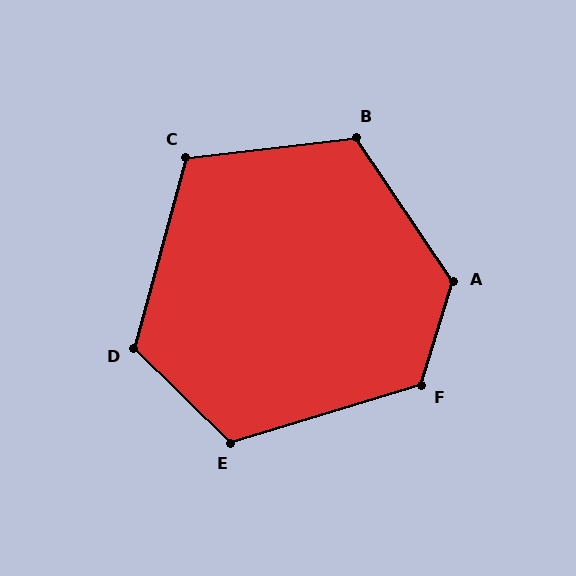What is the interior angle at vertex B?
Approximately 117 degrees (obtuse).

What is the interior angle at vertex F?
Approximately 124 degrees (obtuse).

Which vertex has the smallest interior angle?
C, at approximately 112 degrees.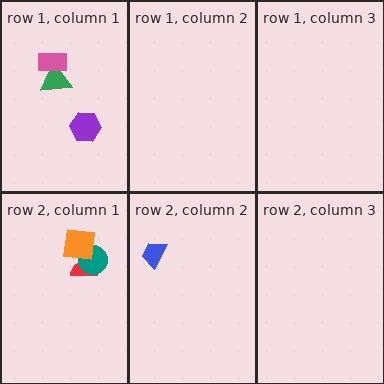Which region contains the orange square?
The row 2, column 1 region.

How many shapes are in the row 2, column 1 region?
3.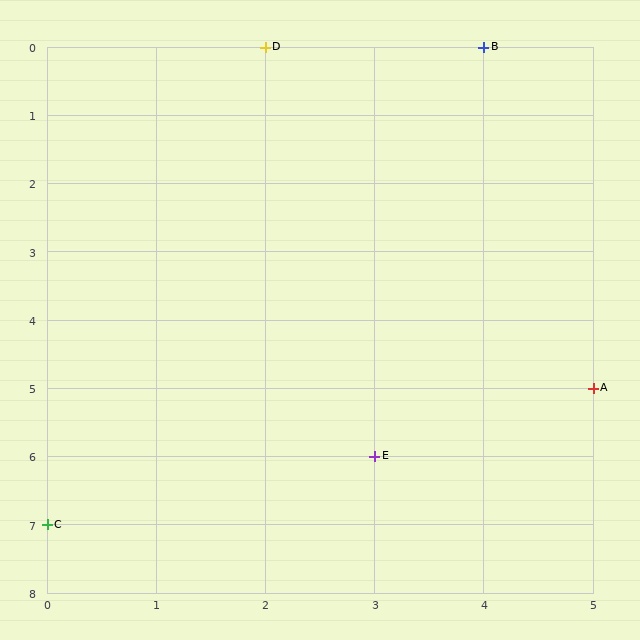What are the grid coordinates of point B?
Point B is at grid coordinates (4, 0).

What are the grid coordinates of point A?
Point A is at grid coordinates (5, 5).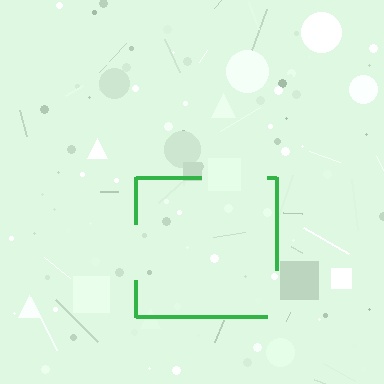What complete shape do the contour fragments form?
The contour fragments form a square.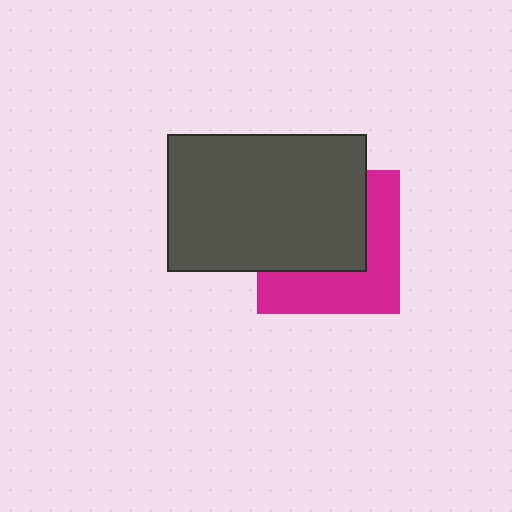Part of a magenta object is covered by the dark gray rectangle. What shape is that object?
It is a square.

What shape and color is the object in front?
The object in front is a dark gray rectangle.